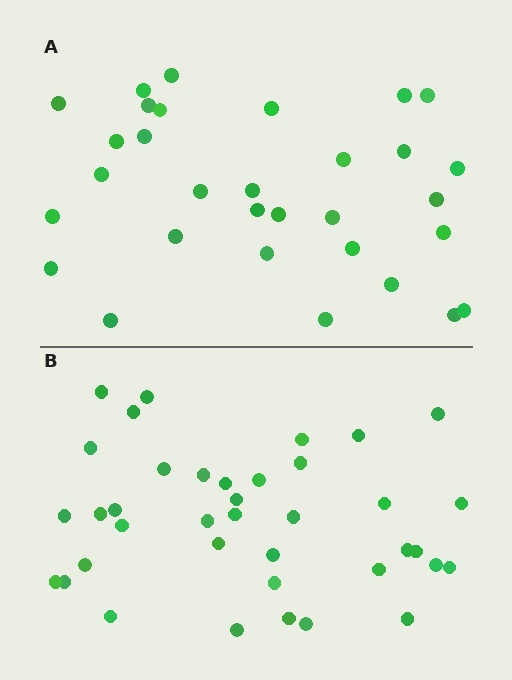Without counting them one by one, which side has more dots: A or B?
Region B (the bottom region) has more dots.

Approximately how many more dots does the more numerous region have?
Region B has roughly 8 or so more dots than region A.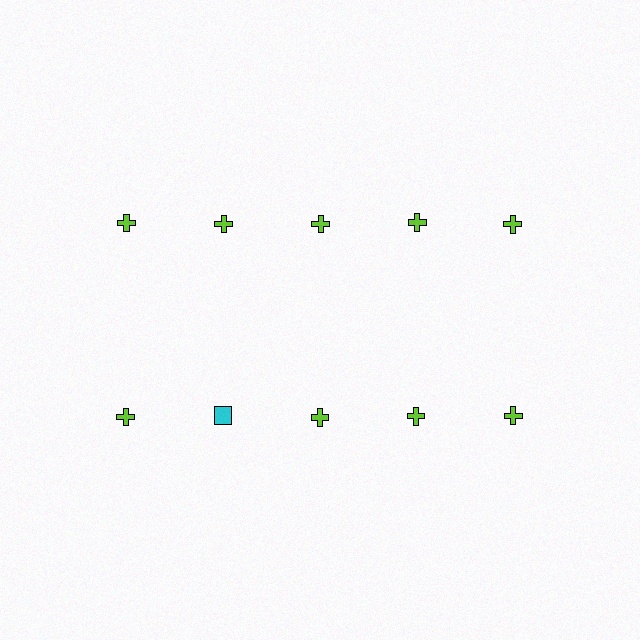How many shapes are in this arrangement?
There are 10 shapes arranged in a grid pattern.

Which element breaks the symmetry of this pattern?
The cyan square in the second row, second from left column breaks the symmetry. All other shapes are lime crosses.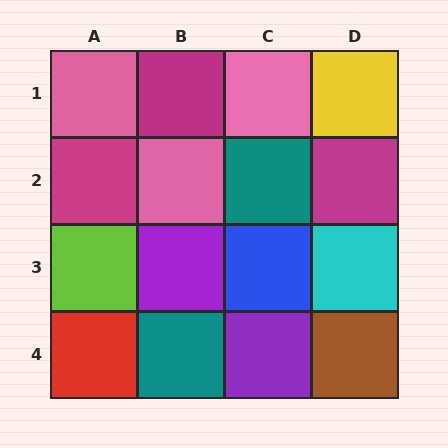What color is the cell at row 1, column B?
Magenta.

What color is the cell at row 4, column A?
Red.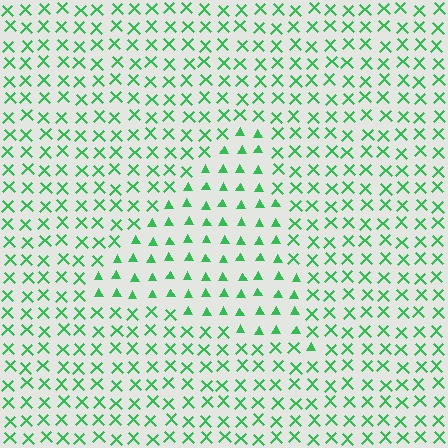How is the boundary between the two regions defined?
The boundary is defined by a change in element shape: triangles inside vs. X marks outside. All elements share the same color and spacing.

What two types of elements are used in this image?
The image uses triangles inside the triangle region and X marks outside it.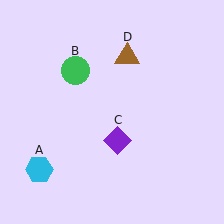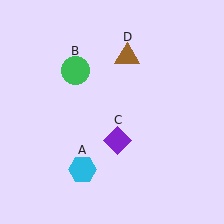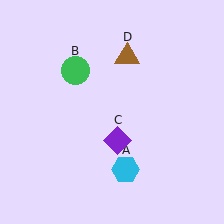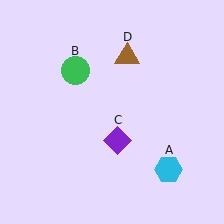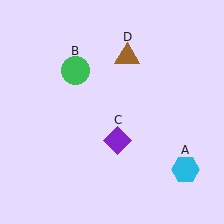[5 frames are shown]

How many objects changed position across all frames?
1 object changed position: cyan hexagon (object A).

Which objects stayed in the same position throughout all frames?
Green circle (object B) and purple diamond (object C) and brown triangle (object D) remained stationary.